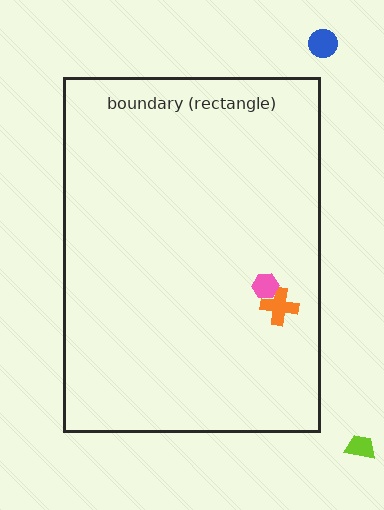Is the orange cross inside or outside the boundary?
Inside.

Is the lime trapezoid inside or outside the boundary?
Outside.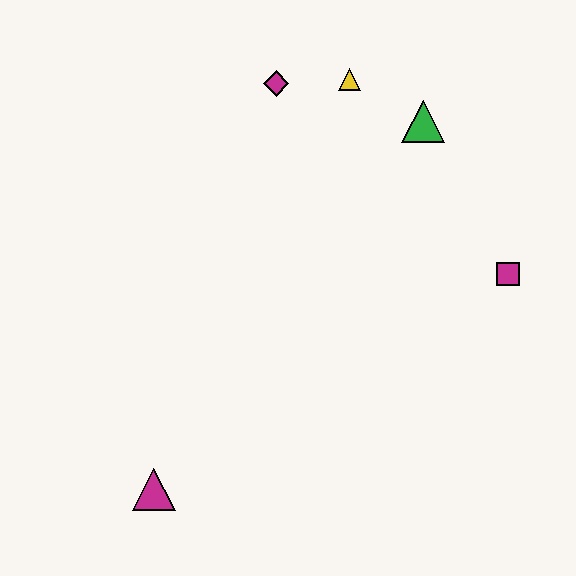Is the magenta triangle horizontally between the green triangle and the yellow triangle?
No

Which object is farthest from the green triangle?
The magenta triangle is farthest from the green triangle.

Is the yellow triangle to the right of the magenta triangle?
Yes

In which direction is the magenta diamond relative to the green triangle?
The magenta diamond is to the left of the green triangle.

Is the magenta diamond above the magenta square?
Yes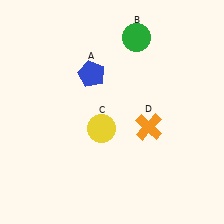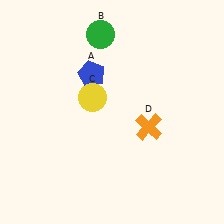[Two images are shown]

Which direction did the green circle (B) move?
The green circle (B) moved left.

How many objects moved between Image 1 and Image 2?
2 objects moved between the two images.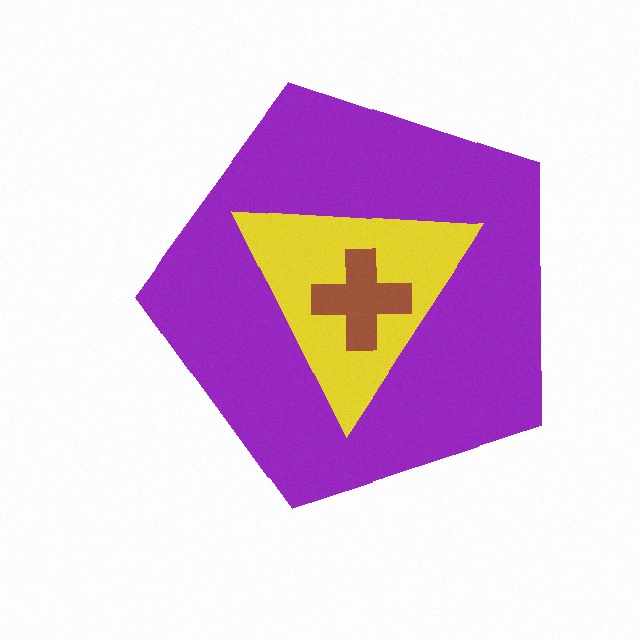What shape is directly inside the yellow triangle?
The brown cross.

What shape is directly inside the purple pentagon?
The yellow triangle.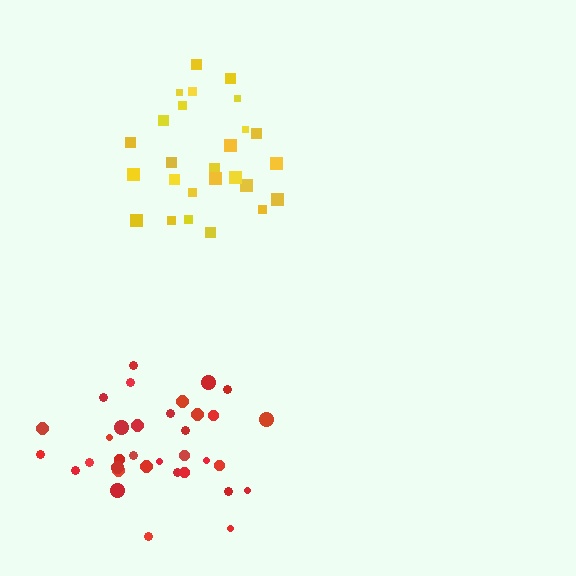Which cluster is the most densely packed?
Yellow.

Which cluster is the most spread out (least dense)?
Red.